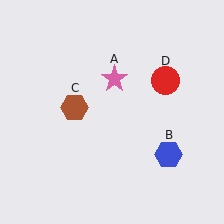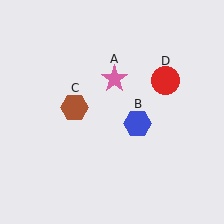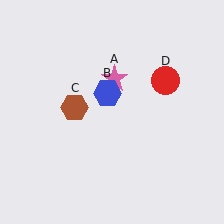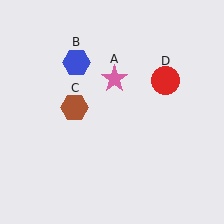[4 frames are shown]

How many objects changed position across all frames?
1 object changed position: blue hexagon (object B).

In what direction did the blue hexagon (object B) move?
The blue hexagon (object B) moved up and to the left.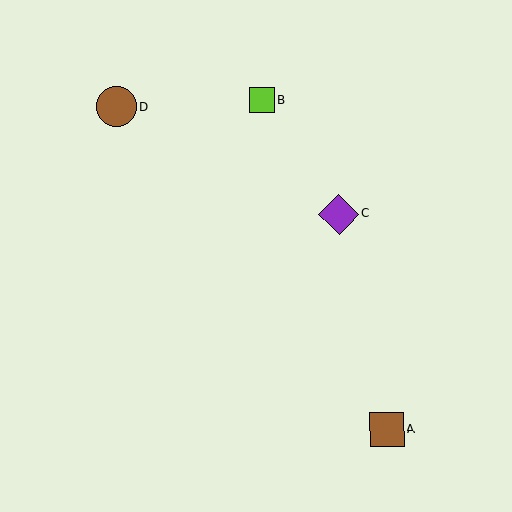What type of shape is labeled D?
Shape D is a brown circle.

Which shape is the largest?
The brown circle (labeled D) is the largest.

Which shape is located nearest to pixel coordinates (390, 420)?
The brown square (labeled A) at (387, 429) is nearest to that location.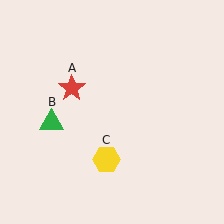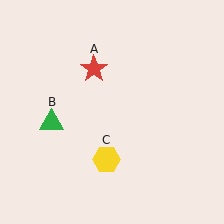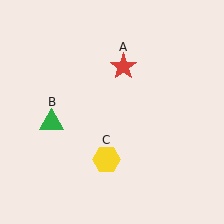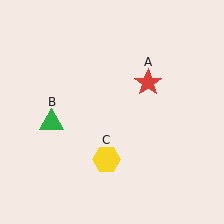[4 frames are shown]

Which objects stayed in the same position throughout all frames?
Green triangle (object B) and yellow hexagon (object C) remained stationary.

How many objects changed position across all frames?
1 object changed position: red star (object A).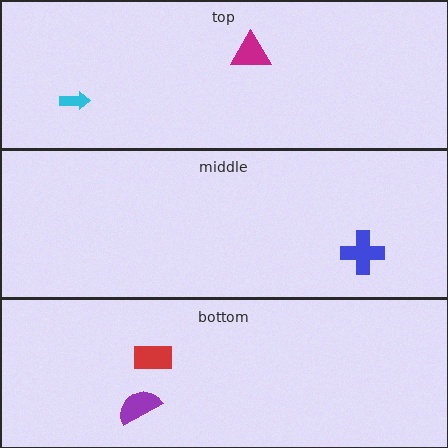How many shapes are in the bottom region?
2.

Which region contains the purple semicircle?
The bottom region.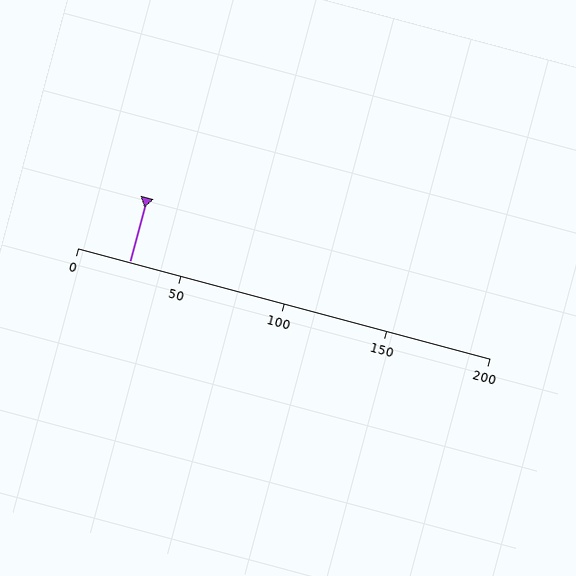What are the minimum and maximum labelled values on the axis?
The axis runs from 0 to 200.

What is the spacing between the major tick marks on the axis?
The major ticks are spaced 50 apart.